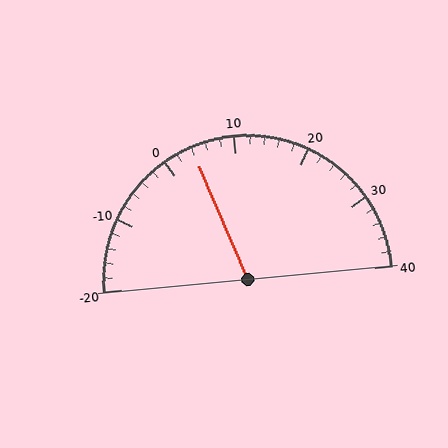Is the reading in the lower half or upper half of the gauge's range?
The reading is in the lower half of the range (-20 to 40).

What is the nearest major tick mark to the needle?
The nearest major tick mark is 0.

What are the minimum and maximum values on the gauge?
The gauge ranges from -20 to 40.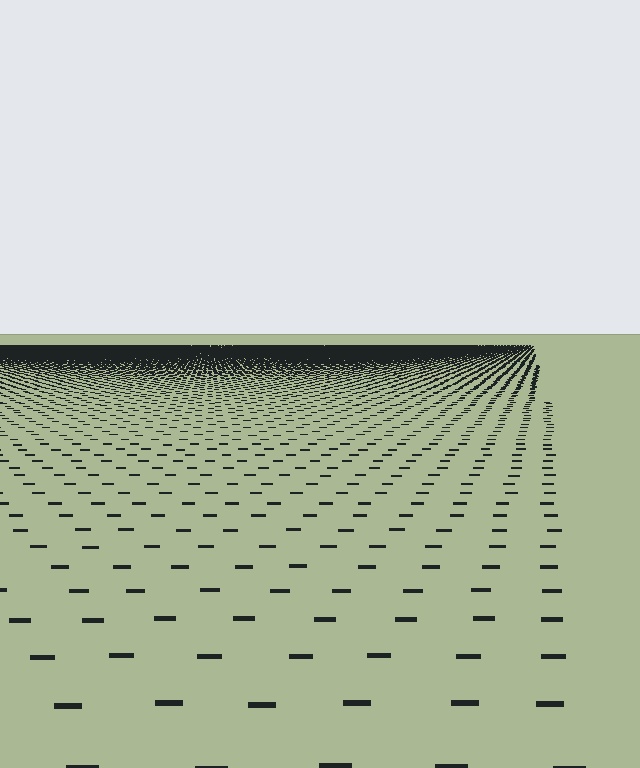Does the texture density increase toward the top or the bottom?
Density increases toward the top.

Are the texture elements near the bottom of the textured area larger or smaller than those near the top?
Larger. Near the bottom, elements are closer to the viewer and appear at a bigger on-screen size.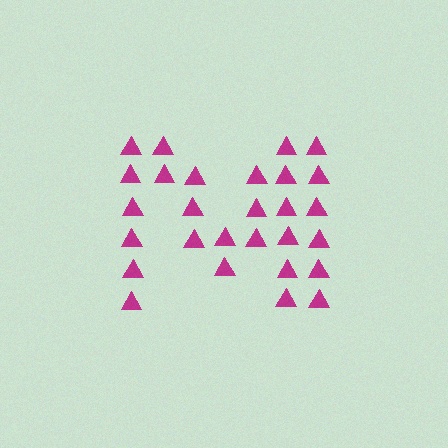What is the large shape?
The large shape is the letter M.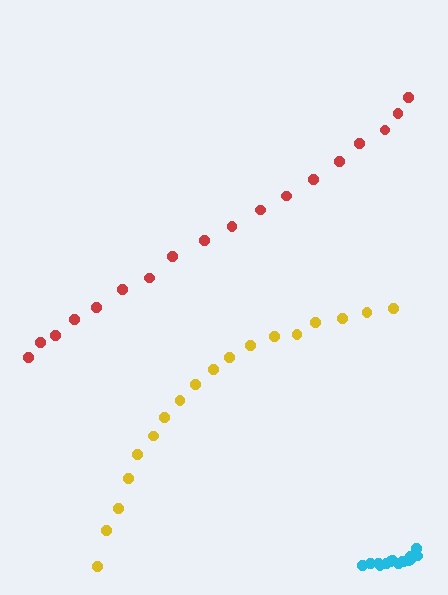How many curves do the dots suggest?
There are 3 distinct paths.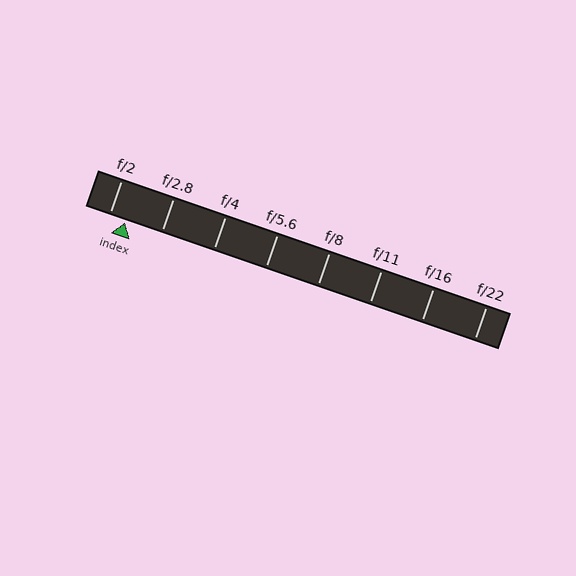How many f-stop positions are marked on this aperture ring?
There are 8 f-stop positions marked.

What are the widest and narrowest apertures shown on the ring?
The widest aperture shown is f/2 and the narrowest is f/22.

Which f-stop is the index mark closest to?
The index mark is closest to f/2.